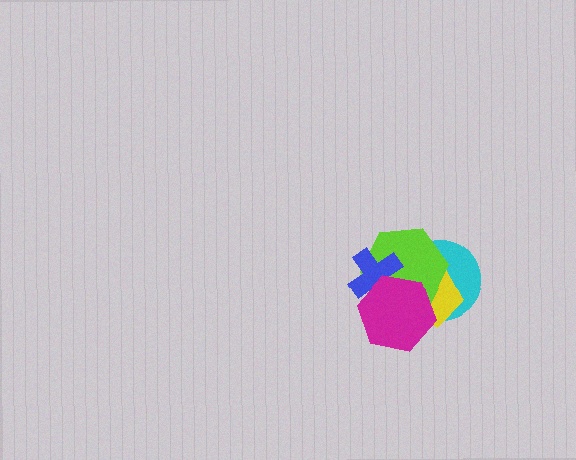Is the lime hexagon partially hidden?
Yes, it is partially covered by another shape.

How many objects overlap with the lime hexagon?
4 objects overlap with the lime hexagon.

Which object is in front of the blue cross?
The magenta hexagon is in front of the blue cross.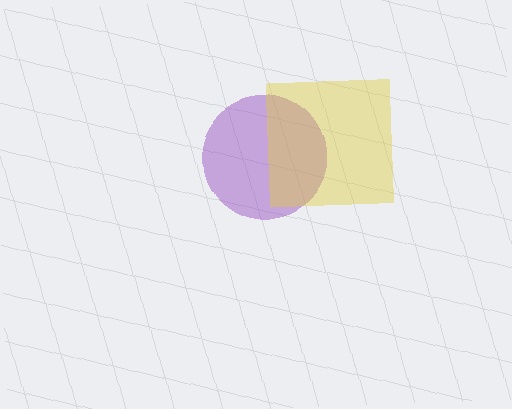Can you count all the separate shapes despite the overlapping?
Yes, there are 2 separate shapes.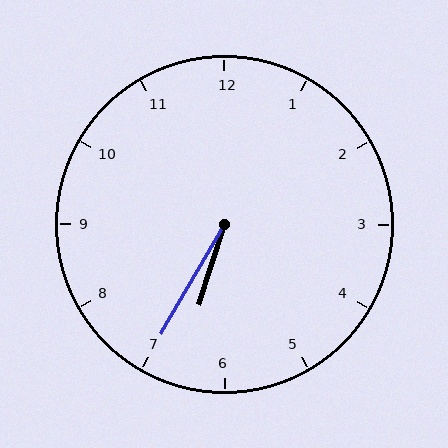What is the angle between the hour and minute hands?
Approximately 12 degrees.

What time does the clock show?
6:35.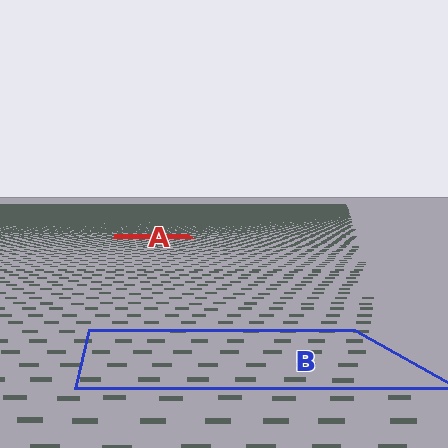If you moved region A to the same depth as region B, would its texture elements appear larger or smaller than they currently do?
They would appear larger. At a closer depth, the same texture elements are projected at a bigger on-screen size.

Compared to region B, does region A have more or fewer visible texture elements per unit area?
Region A has more texture elements per unit area — they are packed more densely because it is farther away.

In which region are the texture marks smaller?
The texture marks are smaller in region A, because it is farther away.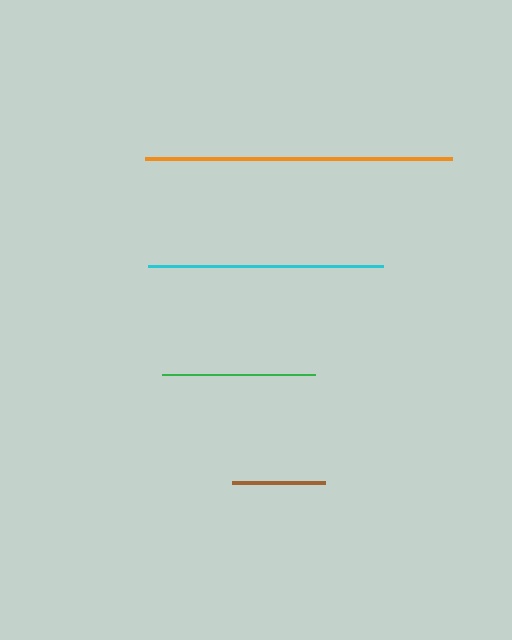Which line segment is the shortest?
The brown line is the shortest at approximately 93 pixels.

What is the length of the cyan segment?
The cyan segment is approximately 235 pixels long.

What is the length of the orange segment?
The orange segment is approximately 307 pixels long.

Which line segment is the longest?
The orange line is the longest at approximately 307 pixels.